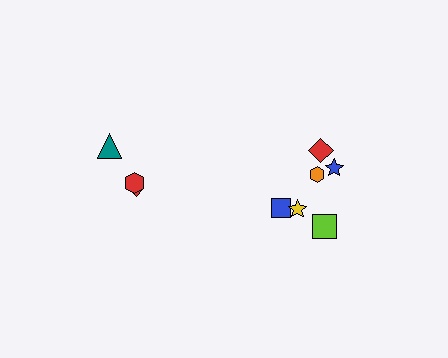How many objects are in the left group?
There are 3 objects.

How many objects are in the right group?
There are 6 objects.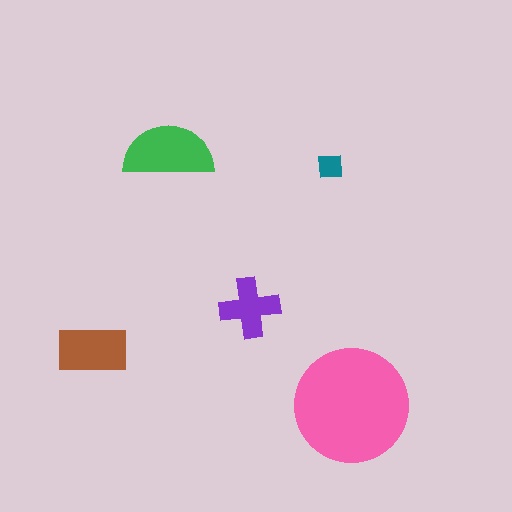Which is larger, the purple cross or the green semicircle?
The green semicircle.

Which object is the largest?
The pink circle.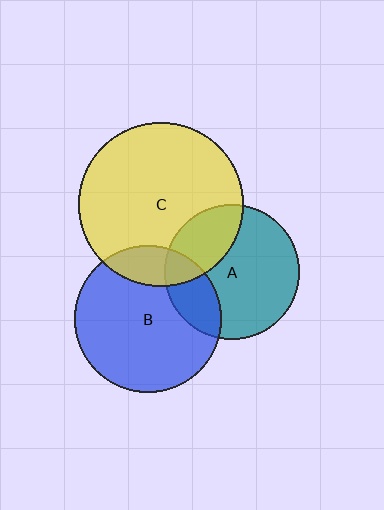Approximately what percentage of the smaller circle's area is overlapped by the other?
Approximately 30%.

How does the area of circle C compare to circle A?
Approximately 1.5 times.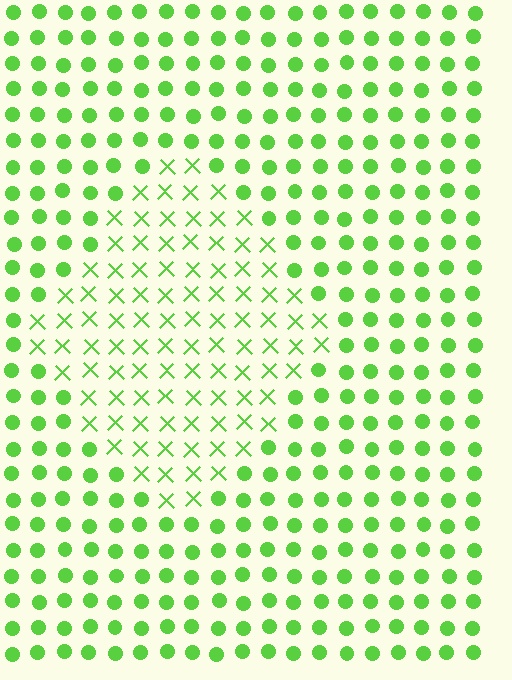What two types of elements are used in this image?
The image uses X marks inside the diamond region and circles outside it.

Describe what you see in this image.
The image is filled with small lime elements arranged in a uniform grid. A diamond-shaped region contains X marks, while the surrounding area contains circles. The boundary is defined purely by the change in element shape.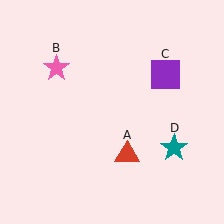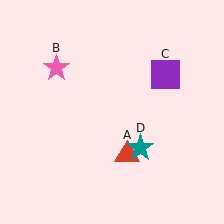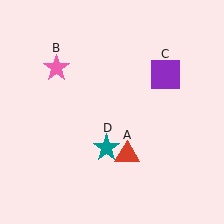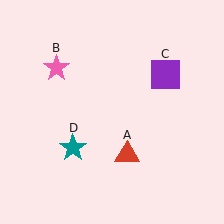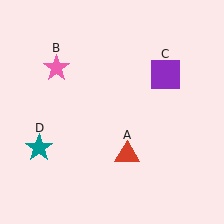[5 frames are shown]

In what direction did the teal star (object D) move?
The teal star (object D) moved left.